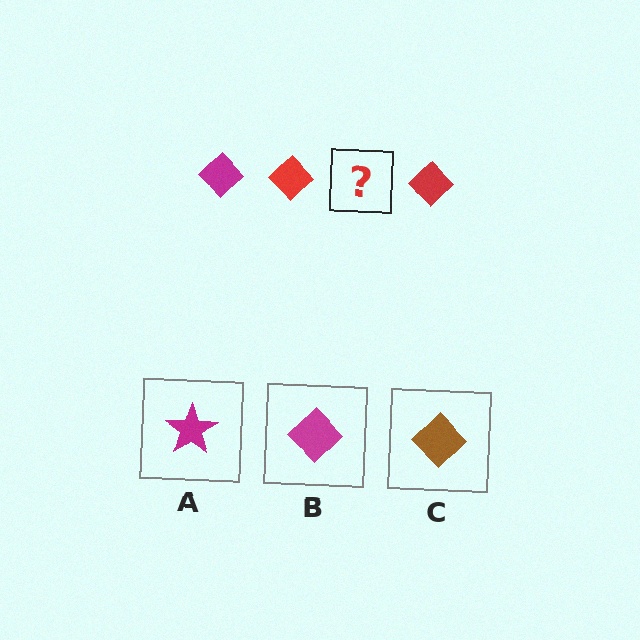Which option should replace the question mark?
Option B.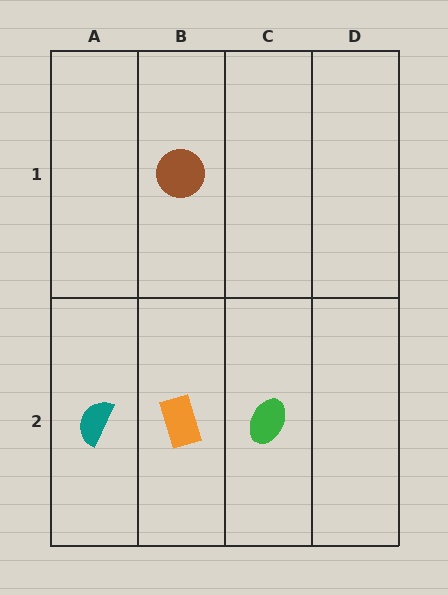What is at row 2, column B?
An orange rectangle.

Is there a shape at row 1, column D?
No, that cell is empty.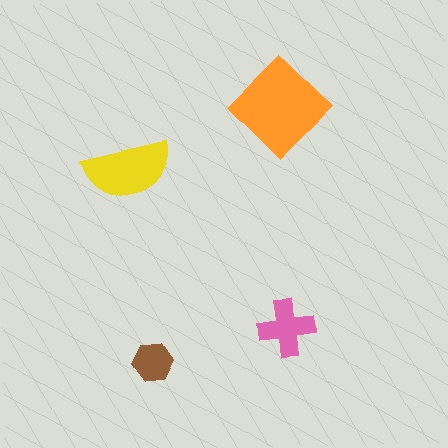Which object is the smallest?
The brown hexagon.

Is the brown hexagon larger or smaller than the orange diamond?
Smaller.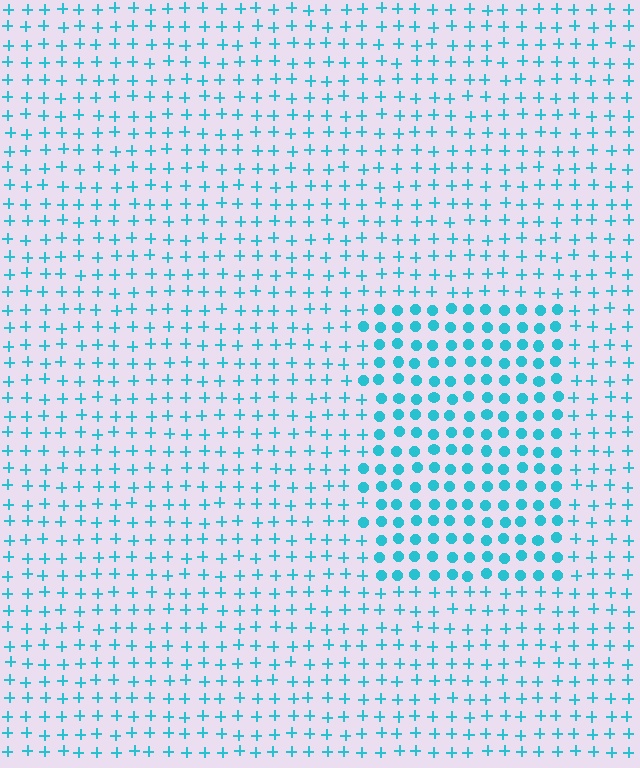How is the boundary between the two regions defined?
The boundary is defined by a change in element shape: circles inside vs. plus signs outside. All elements share the same color and spacing.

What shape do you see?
I see a rectangle.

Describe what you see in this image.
The image is filled with small cyan elements arranged in a uniform grid. A rectangle-shaped region contains circles, while the surrounding area contains plus signs. The boundary is defined purely by the change in element shape.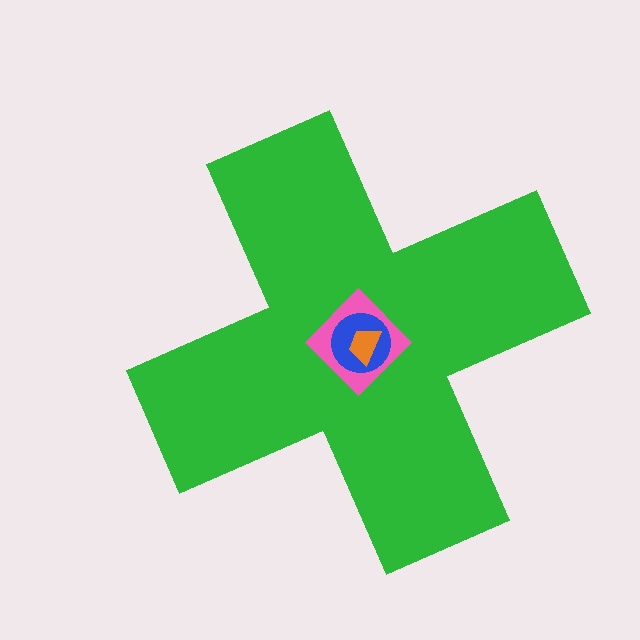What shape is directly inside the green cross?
The pink diamond.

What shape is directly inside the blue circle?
The orange trapezoid.